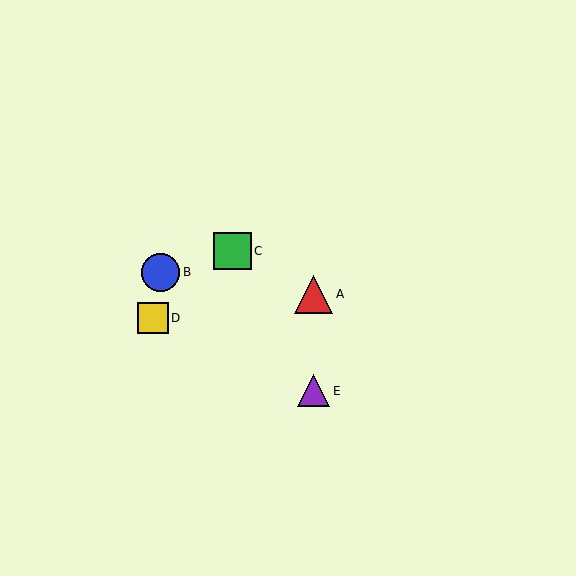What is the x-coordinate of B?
Object B is at x≈161.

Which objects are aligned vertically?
Objects A, E are aligned vertically.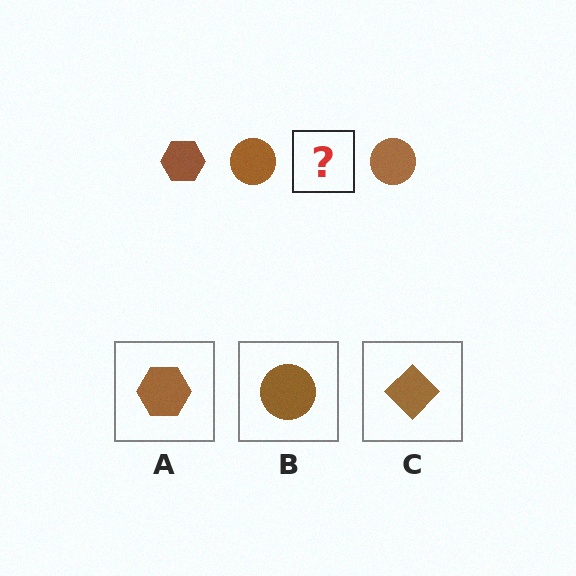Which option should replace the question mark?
Option A.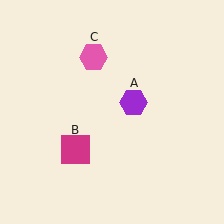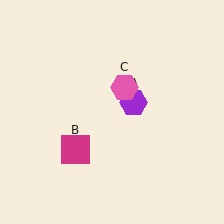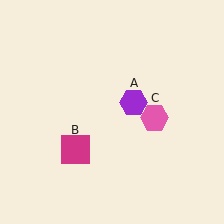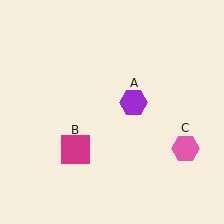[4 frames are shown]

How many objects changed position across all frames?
1 object changed position: pink hexagon (object C).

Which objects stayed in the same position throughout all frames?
Purple hexagon (object A) and magenta square (object B) remained stationary.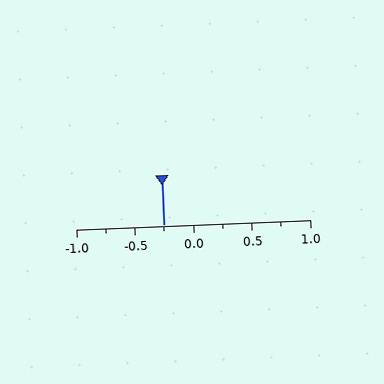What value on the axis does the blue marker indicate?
The marker indicates approximately -0.25.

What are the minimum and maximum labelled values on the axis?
The axis runs from -1.0 to 1.0.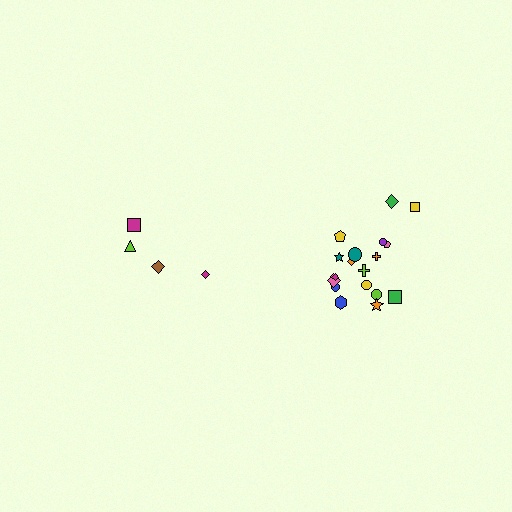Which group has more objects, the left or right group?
The right group.